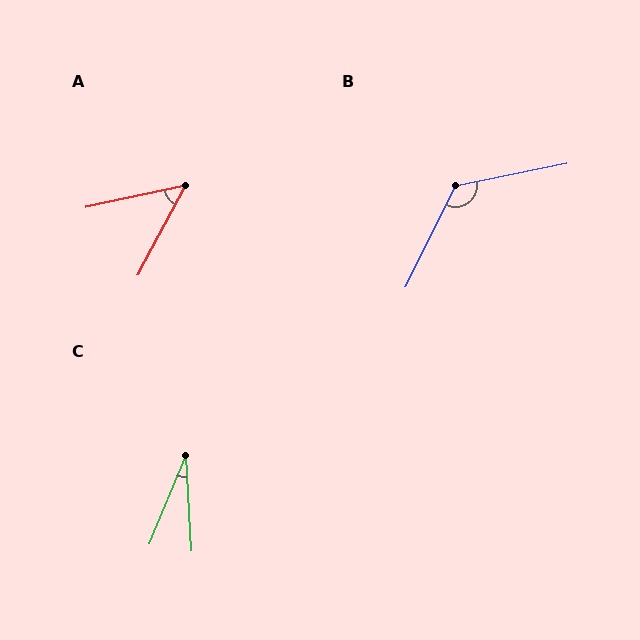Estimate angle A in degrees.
Approximately 50 degrees.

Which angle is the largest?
B, at approximately 128 degrees.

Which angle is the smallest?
C, at approximately 26 degrees.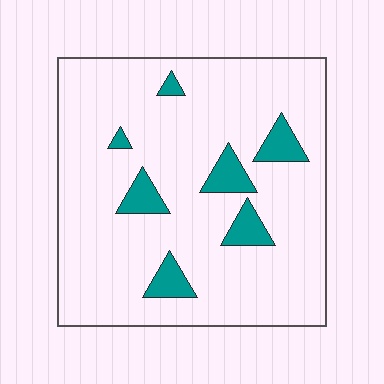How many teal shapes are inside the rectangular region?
7.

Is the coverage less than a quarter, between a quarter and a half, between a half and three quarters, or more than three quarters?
Less than a quarter.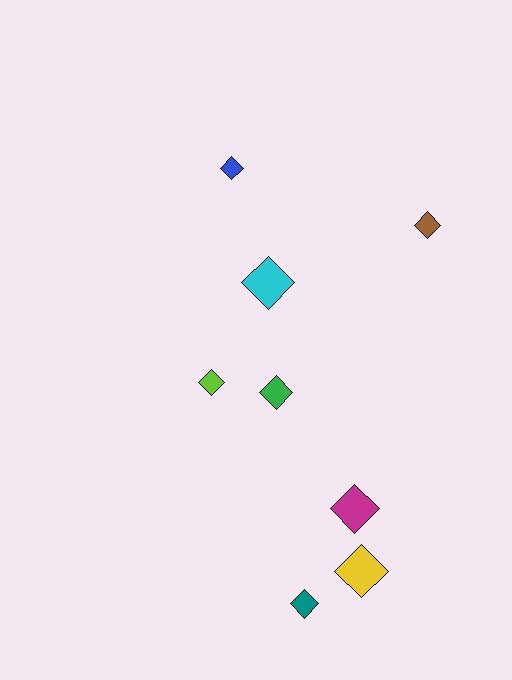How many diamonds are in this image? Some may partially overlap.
There are 8 diamonds.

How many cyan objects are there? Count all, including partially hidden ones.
There is 1 cyan object.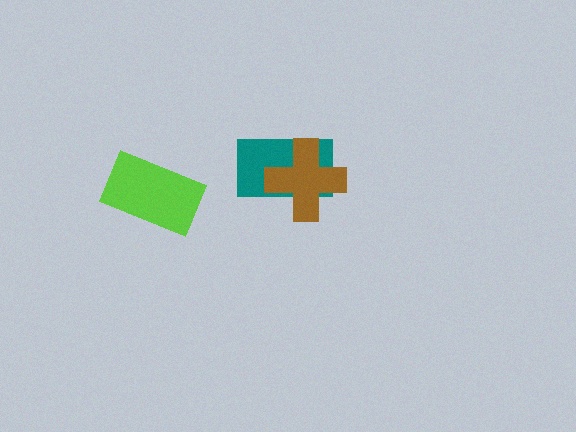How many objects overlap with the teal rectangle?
1 object overlaps with the teal rectangle.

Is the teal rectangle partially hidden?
Yes, it is partially covered by another shape.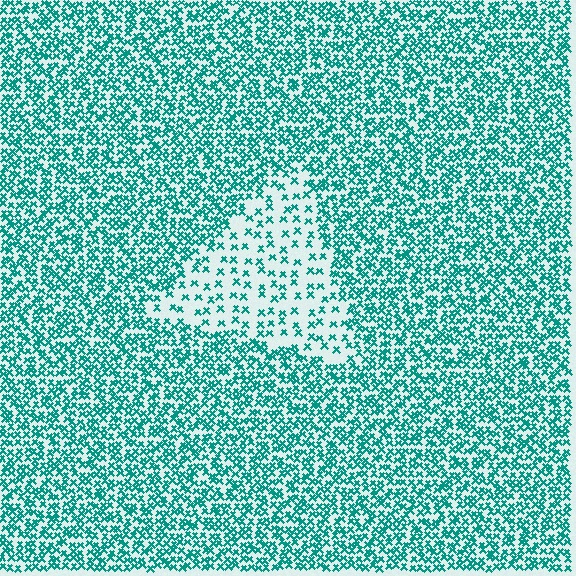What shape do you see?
I see a triangle.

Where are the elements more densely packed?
The elements are more densely packed outside the triangle boundary.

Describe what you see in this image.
The image contains small teal elements arranged at two different densities. A triangle-shaped region is visible where the elements are less densely packed than the surrounding area.